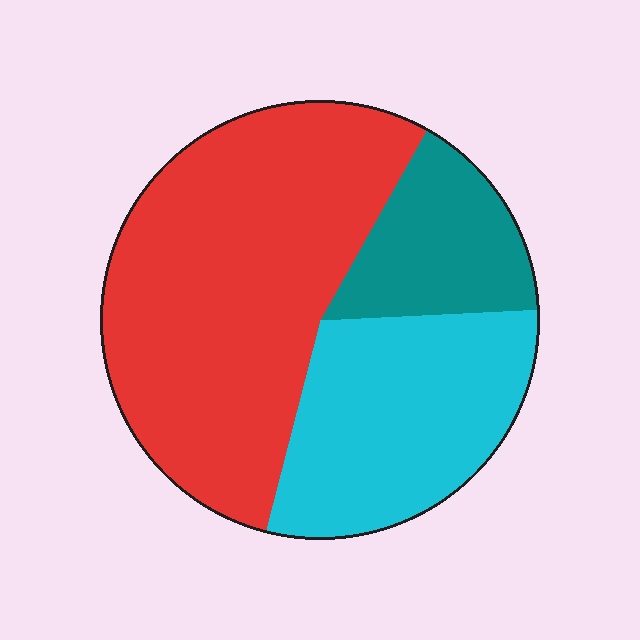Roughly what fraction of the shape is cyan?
Cyan takes up between a sixth and a third of the shape.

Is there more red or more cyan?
Red.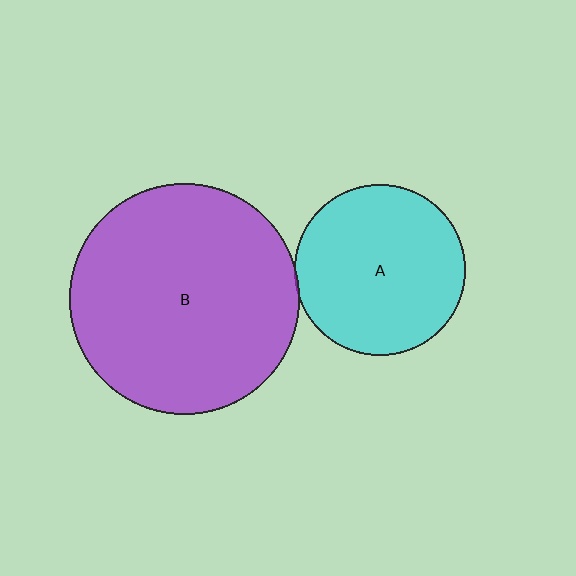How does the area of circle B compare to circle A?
Approximately 1.8 times.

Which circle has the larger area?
Circle B (purple).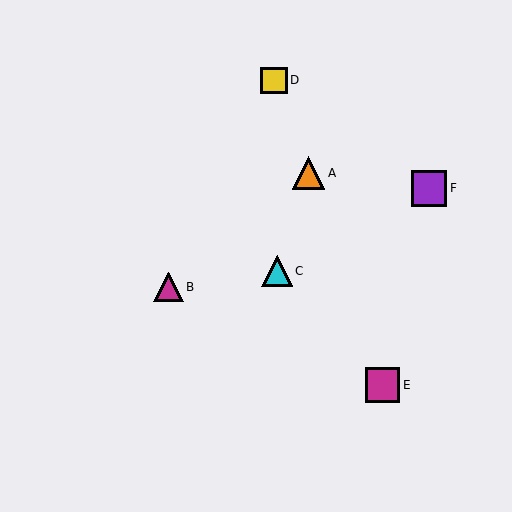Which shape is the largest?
The purple square (labeled F) is the largest.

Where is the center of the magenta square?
The center of the magenta square is at (383, 385).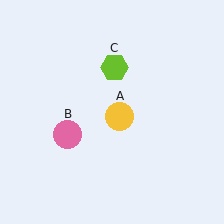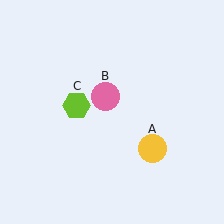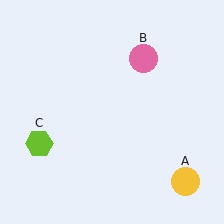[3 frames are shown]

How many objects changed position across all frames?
3 objects changed position: yellow circle (object A), pink circle (object B), lime hexagon (object C).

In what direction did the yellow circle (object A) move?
The yellow circle (object A) moved down and to the right.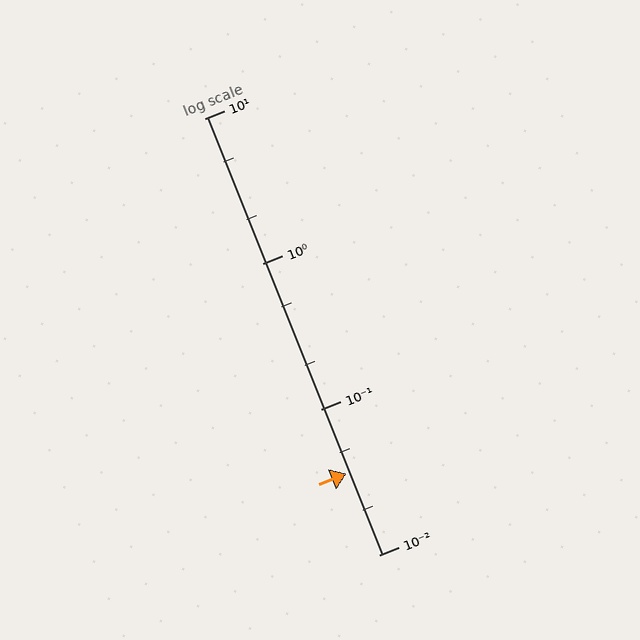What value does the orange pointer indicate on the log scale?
The pointer indicates approximately 0.036.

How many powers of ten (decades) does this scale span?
The scale spans 3 decades, from 0.01 to 10.